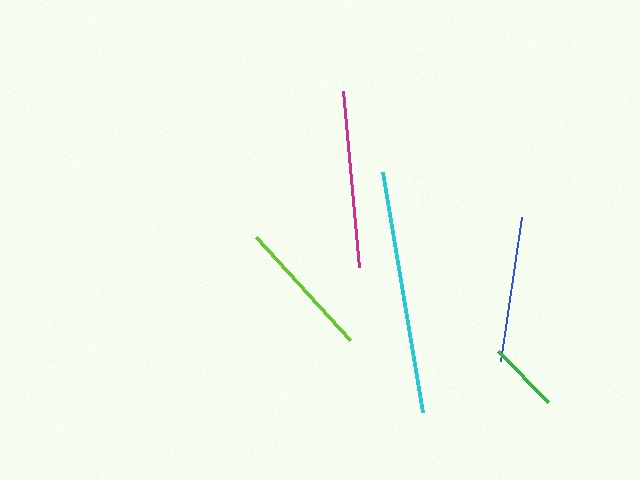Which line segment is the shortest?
The green line is the shortest at approximately 71 pixels.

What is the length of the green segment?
The green segment is approximately 71 pixels long.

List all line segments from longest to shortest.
From longest to shortest: cyan, magenta, blue, lime, green.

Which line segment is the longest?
The cyan line is the longest at approximately 243 pixels.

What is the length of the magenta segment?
The magenta segment is approximately 176 pixels long.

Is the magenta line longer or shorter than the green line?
The magenta line is longer than the green line.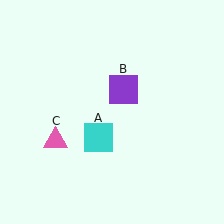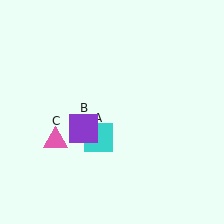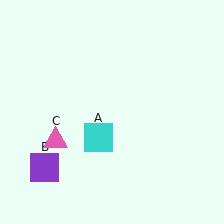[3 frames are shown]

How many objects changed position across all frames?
1 object changed position: purple square (object B).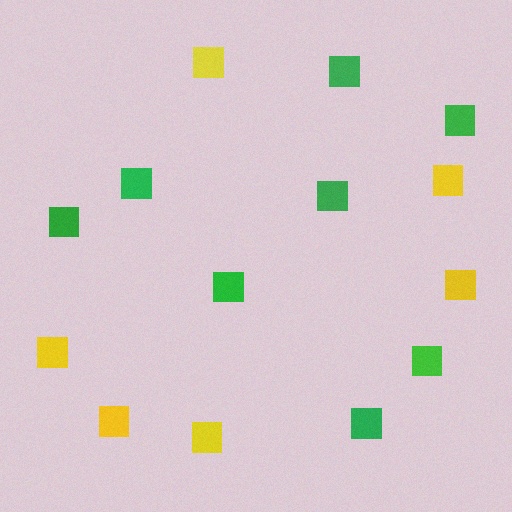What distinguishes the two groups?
There are 2 groups: one group of green squares (8) and one group of yellow squares (6).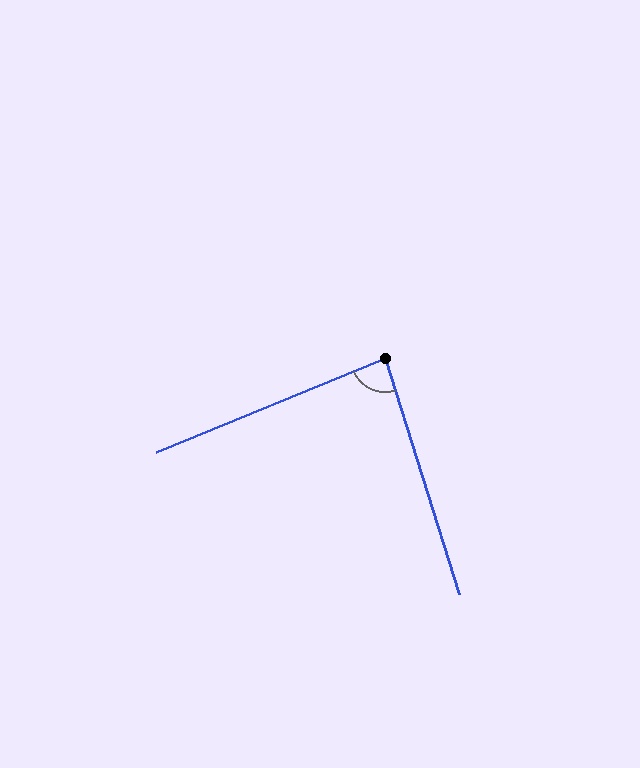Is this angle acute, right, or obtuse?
It is approximately a right angle.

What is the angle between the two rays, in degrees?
Approximately 85 degrees.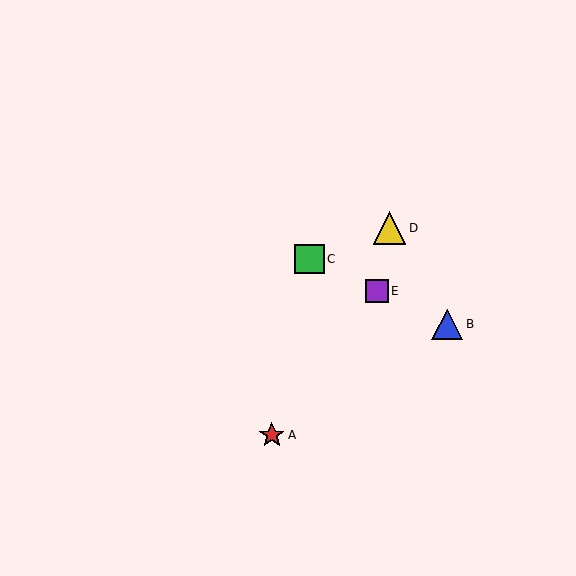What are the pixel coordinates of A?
Object A is at (272, 435).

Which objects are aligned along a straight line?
Objects B, C, E are aligned along a straight line.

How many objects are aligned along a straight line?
3 objects (B, C, E) are aligned along a straight line.